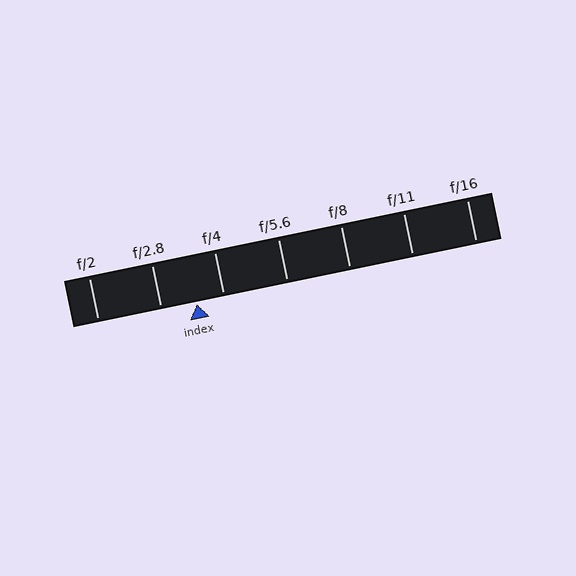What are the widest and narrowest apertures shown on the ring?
The widest aperture shown is f/2 and the narrowest is f/16.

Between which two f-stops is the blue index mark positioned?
The index mark is between f/2.8 and f/4.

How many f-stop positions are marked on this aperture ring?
There are 7 f-stop positions marked.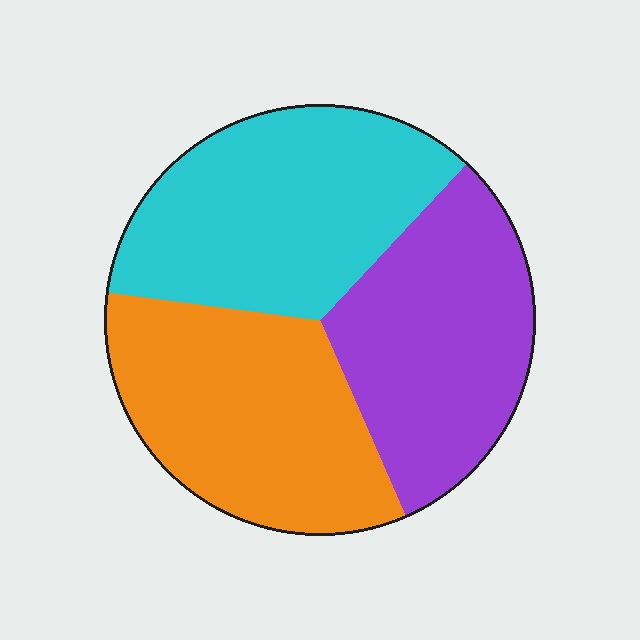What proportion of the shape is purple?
Purple takes up about one third (1/3) of the shape.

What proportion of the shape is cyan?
Cyan covers 35% of the shape.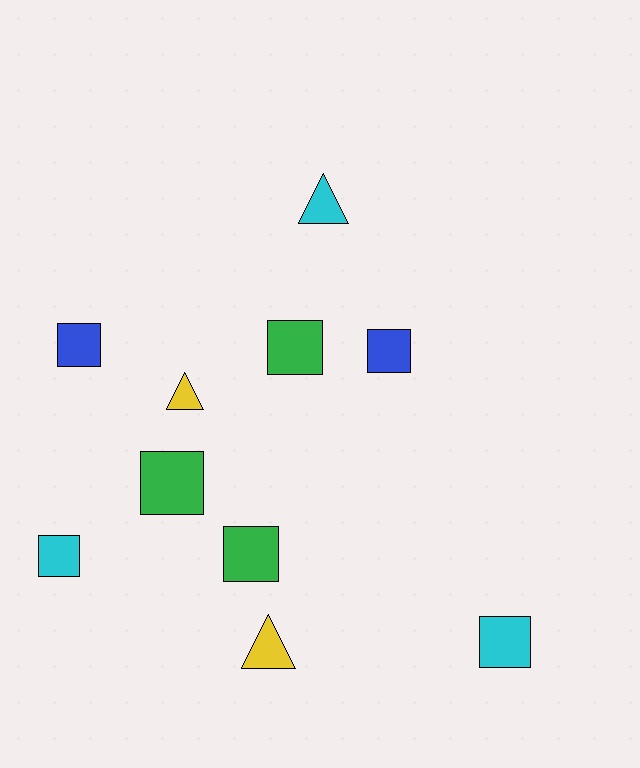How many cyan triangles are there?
There is 1 cyan triangle.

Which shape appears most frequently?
Square, with 7 objects.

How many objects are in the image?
There are 10 objects.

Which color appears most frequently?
Cyan, with 3 objects.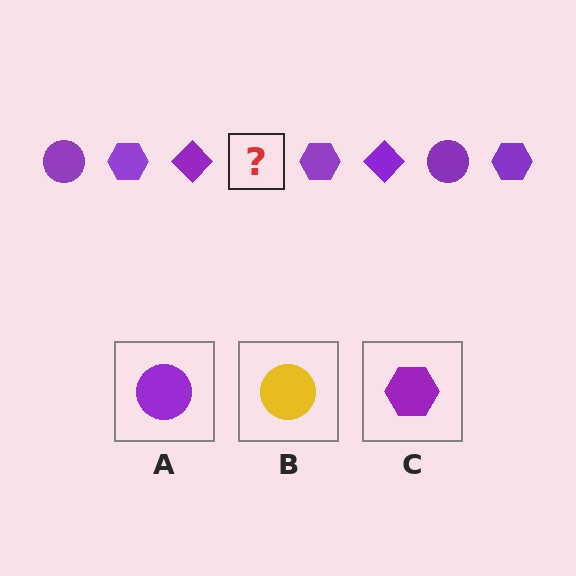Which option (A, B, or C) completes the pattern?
A.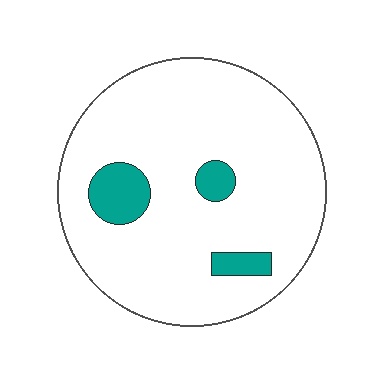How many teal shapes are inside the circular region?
3.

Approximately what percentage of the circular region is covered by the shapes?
Approximately 10%.